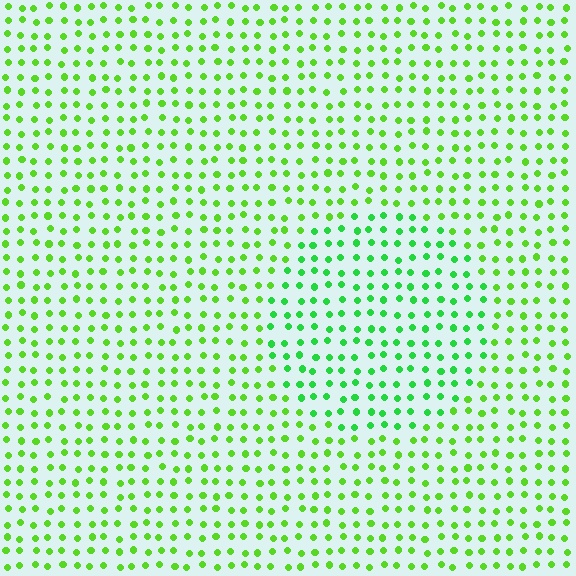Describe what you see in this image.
The image is filled with small lime elements in a uniform arrangement. A circle-shaped region is visible where the elements are tinted to a slightly different hue, forming a subtle color boundary.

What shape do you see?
I see a circle.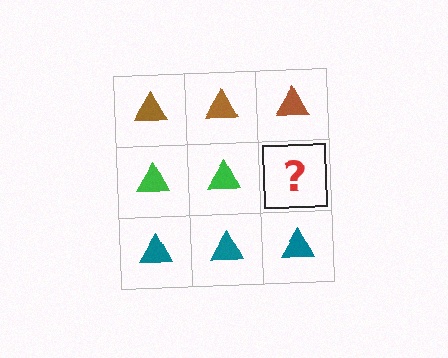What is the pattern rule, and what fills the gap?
The rule is that each row has a consistent color. The gap should be filled with a green triangle.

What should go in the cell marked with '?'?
The missing cell should contain a green triangle.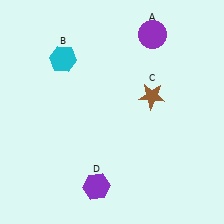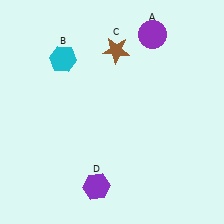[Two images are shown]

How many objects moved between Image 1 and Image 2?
1 object moved between the two images.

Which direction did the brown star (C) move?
The brown star (C) moved up.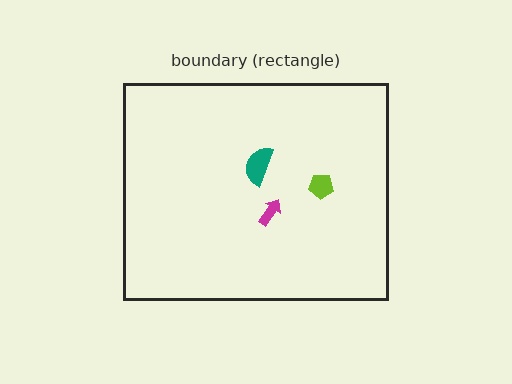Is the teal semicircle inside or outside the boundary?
Inside.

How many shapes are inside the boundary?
3 inside, 0 outside.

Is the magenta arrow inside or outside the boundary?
Inside.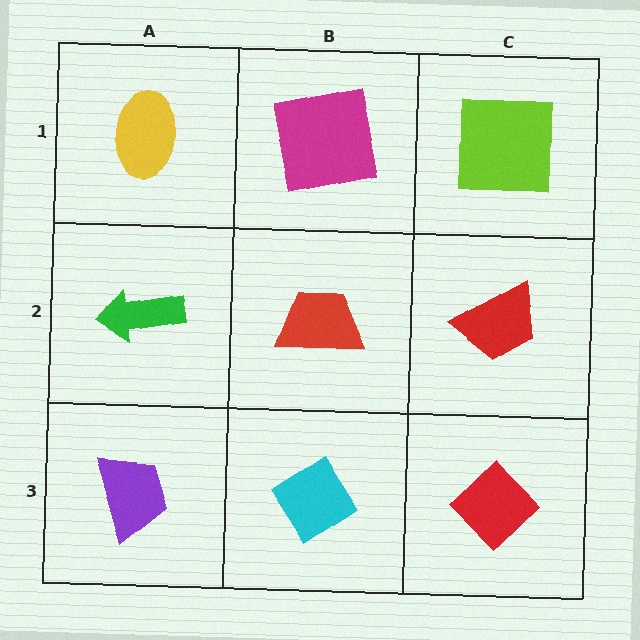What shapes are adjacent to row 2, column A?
A yellow ellipse (row 1, column A), a purple trapezoid (row 3, column A), a red trapezoid (row 2, column B).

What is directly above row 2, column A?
A yellow ellipse.